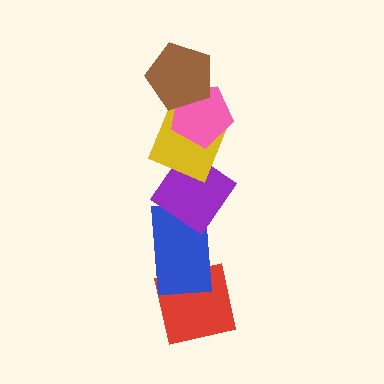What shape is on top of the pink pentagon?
The brown pentagon is on top of the pink pentagon.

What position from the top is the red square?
The red square is 6th from the top.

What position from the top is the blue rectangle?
The blue rectangle is 5th from the top.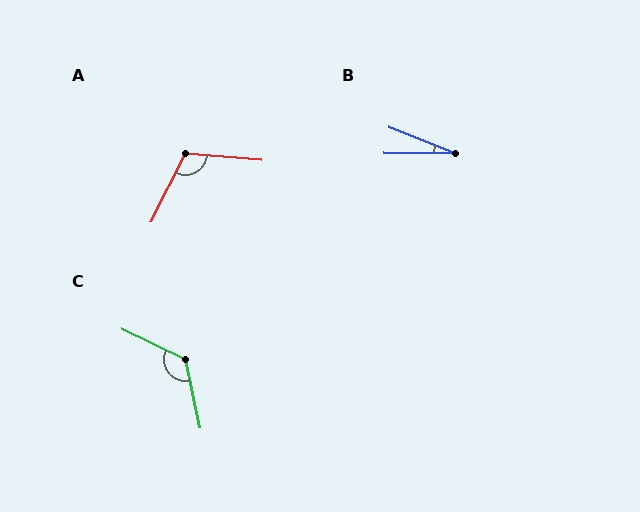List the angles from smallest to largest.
B (21°), A (112°), C (128°).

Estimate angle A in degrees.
Approximately 112 degrees.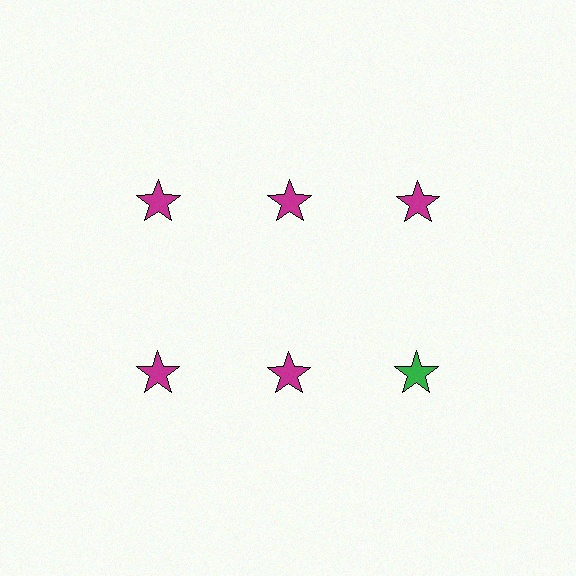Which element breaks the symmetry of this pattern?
The green star in the second row, center column breaks the symmetry. All other shapes are magenta stars.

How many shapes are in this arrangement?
There are 6 shapes arranged in a grid pattern.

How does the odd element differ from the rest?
It has a different color: green instead of magenta.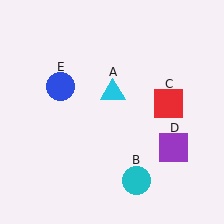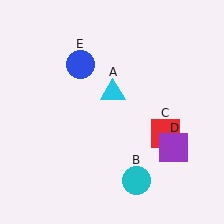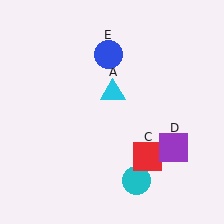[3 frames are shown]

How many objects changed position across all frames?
2 objects changed position: red square (object C), blue circle (object E).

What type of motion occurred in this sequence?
The red square (object C), blue circle (object E) rotated clockwise around the center of the scene.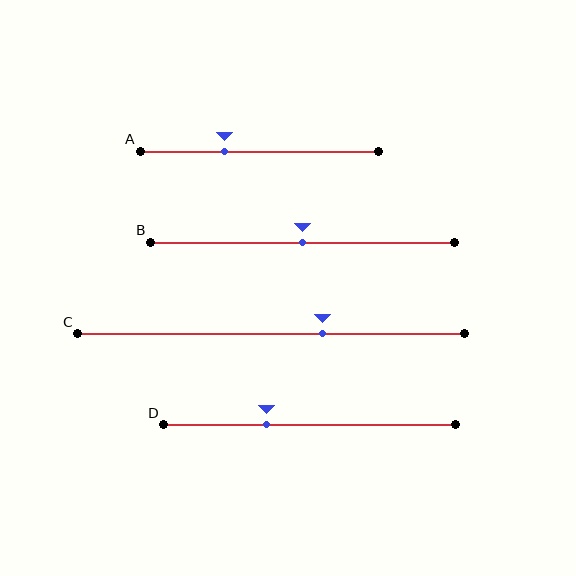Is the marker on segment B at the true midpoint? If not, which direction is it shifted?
Yes, the marker on segment B is at the true midpoint.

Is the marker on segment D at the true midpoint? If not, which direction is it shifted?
No, the marker on segment D is shifted to the left by about 15% of the segment length.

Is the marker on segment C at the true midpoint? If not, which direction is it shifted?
No, the marker on segment C is shifted to the right by about 13% of the segment length.